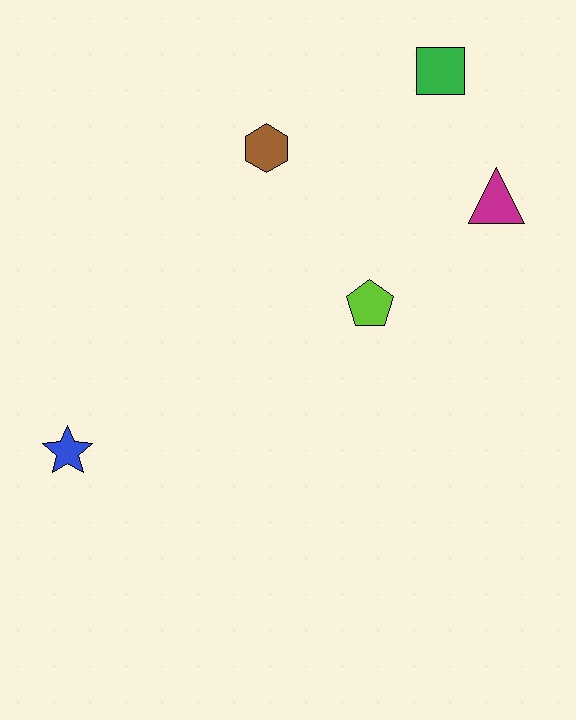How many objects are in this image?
There are 5 objects.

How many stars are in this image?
There is 1 star.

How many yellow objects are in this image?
There are no yellow objects.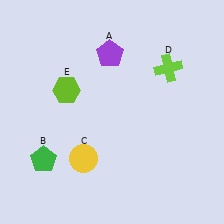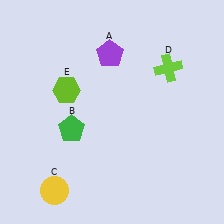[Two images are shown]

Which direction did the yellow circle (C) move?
The yellow circle (C) moved down.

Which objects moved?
The objects that moved are: the green pentagon (B), the yellow circle (C).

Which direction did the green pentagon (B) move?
The green pentagon (B) moved up.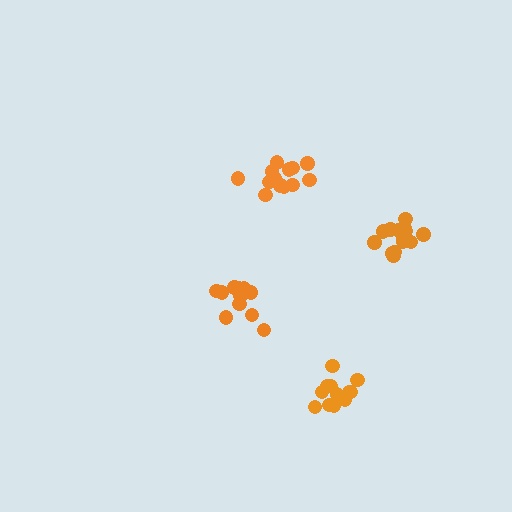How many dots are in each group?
Group 1: 13 dots, Group 2: 13 dots, Group 3: 12 dots, Group 4: 14 dots (52 total).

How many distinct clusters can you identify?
There are 4 distinct clusters.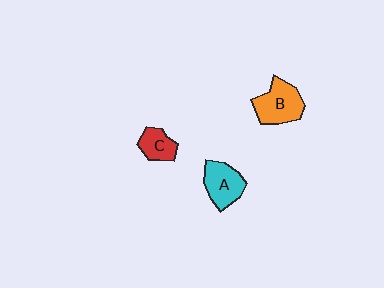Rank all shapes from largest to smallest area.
From largest to smallest: B (orange), A (cyan), C (red).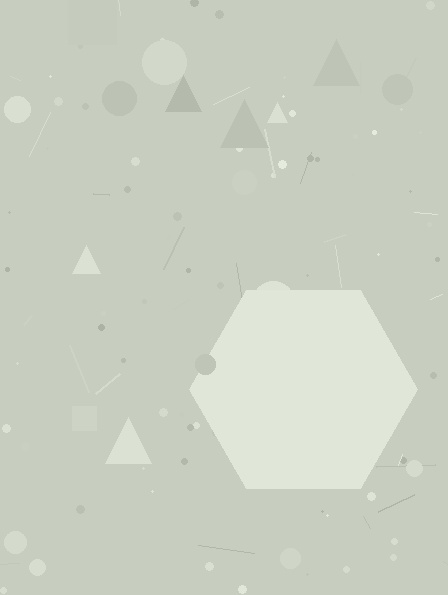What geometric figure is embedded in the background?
A hexagon is embedded in the background.